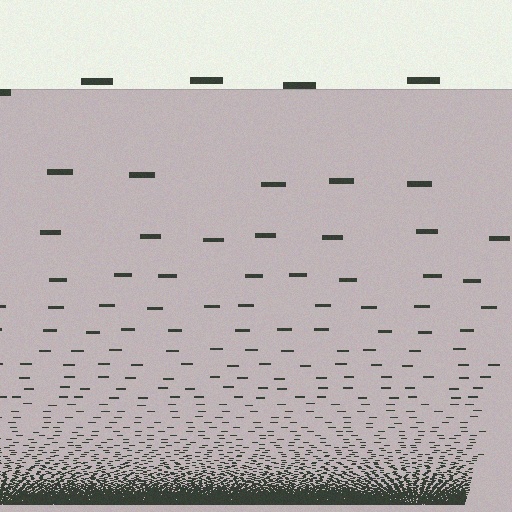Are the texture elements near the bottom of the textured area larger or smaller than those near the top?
Smaller. The gradient is inverted — elements near the bottom are smaller and denser.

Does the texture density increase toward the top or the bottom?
Density increases toward the bottom.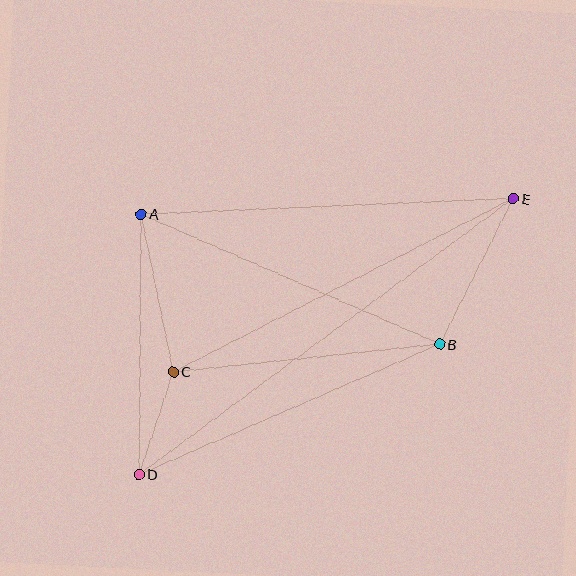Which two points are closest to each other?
Points C and D are closest to each other.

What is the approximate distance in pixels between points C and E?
The distance between C and E is approximately 382 pixels.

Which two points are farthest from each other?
Points D and E are farthest from each other.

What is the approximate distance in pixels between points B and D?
The distance between B and D is approximately 328 pixels.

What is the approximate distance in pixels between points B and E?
The distance between B and E is approximately 163 pixels.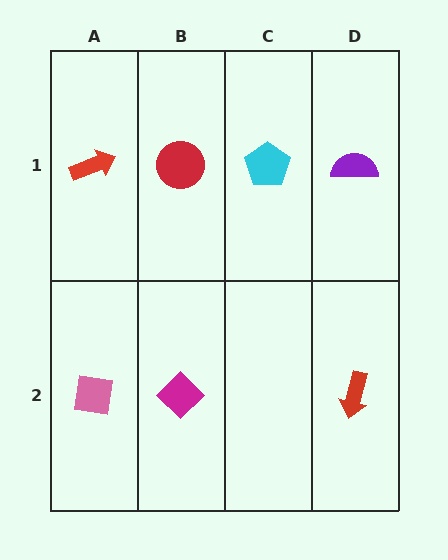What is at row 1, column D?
A purple semicircle.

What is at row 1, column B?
A red circle.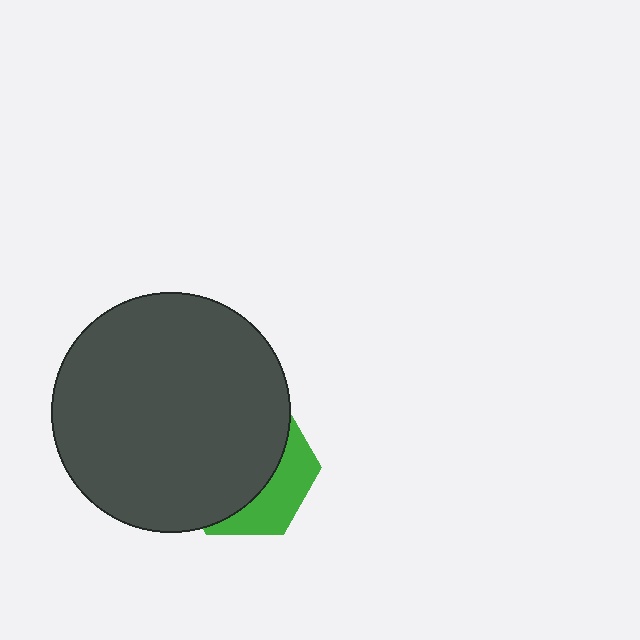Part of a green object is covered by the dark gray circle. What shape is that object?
It is a hexagon.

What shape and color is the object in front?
The object in front is a dark gray circle.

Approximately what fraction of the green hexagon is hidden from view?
Roughly 69% of the green hexagon is hidden behind the dark gray circle.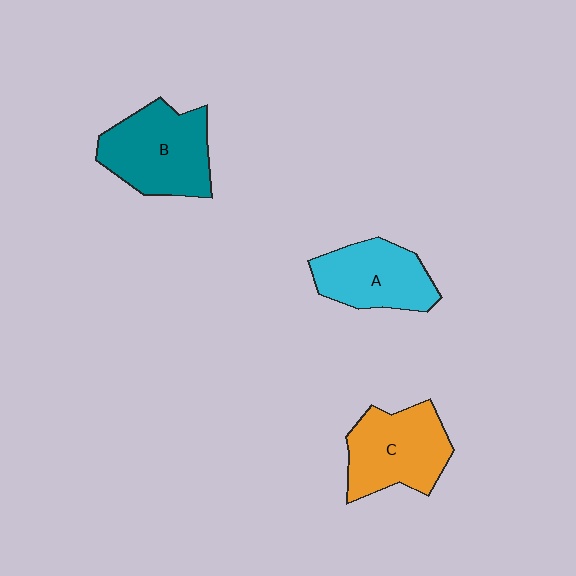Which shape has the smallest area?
Shape A (cyan).